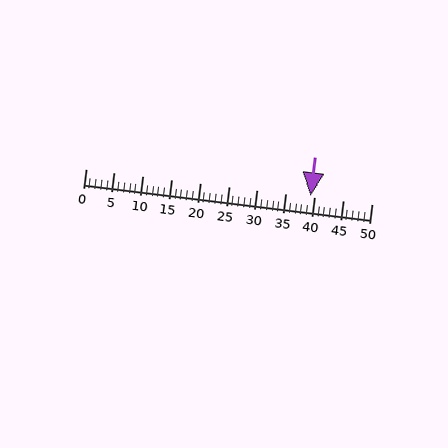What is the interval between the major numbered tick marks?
The major tick marks are spaced 5 units apart.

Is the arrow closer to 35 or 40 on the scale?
The arrow is closer to 40.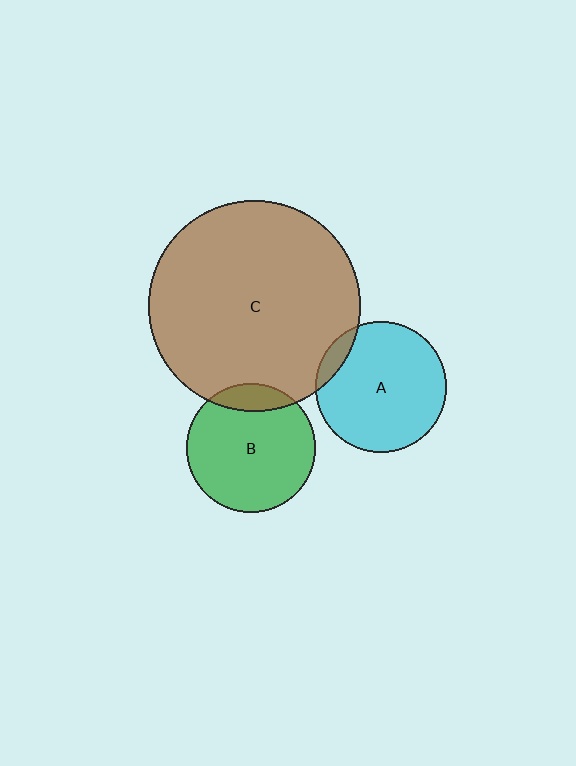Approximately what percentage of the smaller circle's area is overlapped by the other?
Approximately 15%.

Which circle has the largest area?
Circle C (brown).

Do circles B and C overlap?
Yes.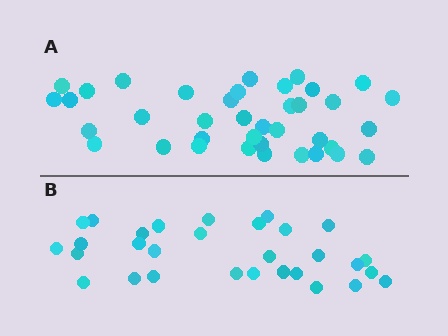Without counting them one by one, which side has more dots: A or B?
Region A (the top region) has more dots.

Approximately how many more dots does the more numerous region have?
Region A has roughly 8 or so more dots than region B.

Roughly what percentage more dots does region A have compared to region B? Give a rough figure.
About 25% more.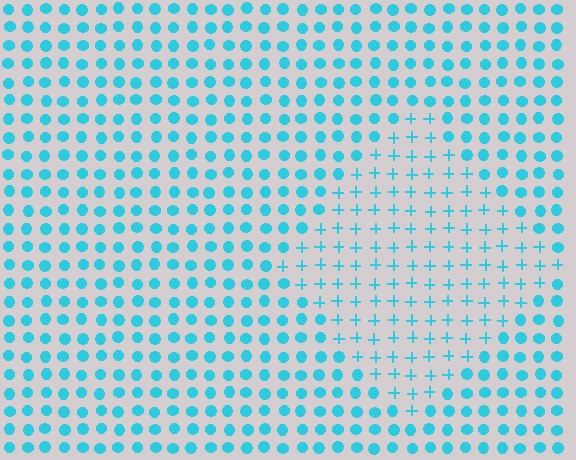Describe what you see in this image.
The image is filled with small cyan elements arranged in a uniform grid. A diamond-shaped region contains plus signs, while the surrounding area contains circles. The boundary is defined purely by the change in element shape.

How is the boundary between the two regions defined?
The boundary is defined by a change in element shape: plus signs inside vs. circles outside. All elements share the same color and spacing.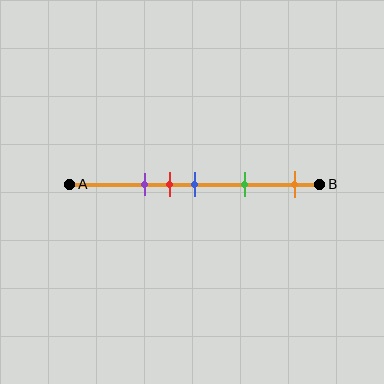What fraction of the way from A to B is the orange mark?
The orange mark is approximately 90% (0.9) of the way from A to B.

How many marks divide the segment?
There are 5 marks dividing the segment.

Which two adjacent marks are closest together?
The red and blue marks are the closest adjacent pair.